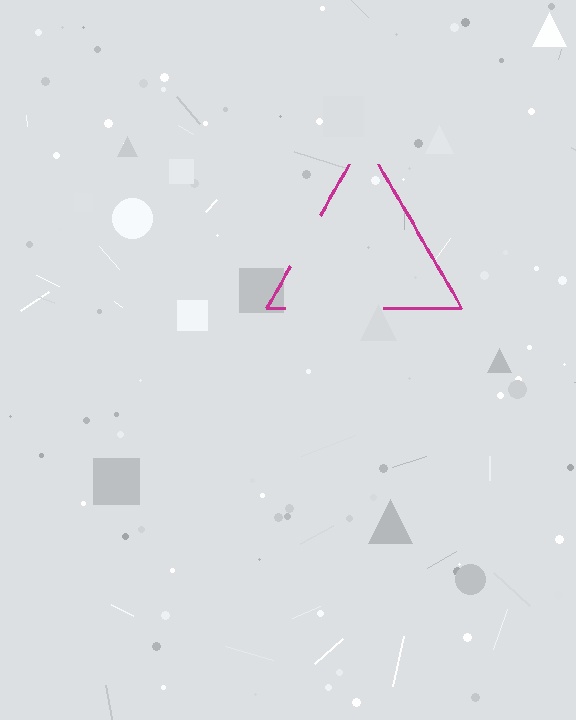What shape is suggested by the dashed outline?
The dashed outline suggests a triangle.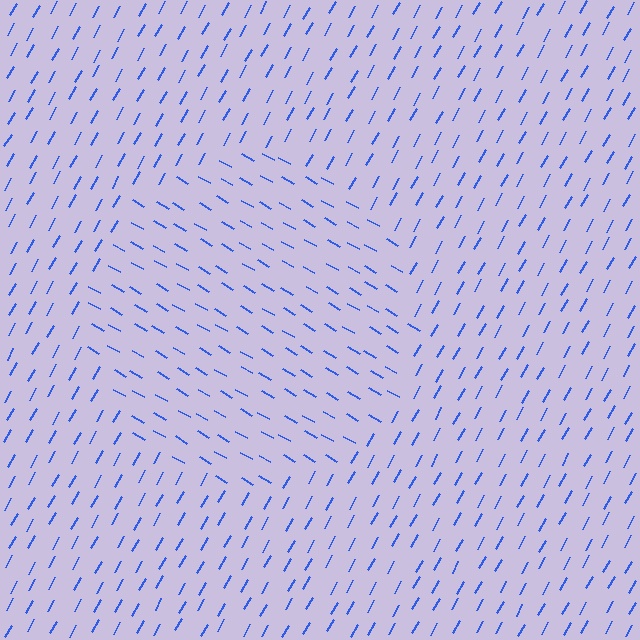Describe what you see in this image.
The image is filled with small blue line segments. A circle region in the image has lines oriented differently from the surrounding lines, creating a visible texture boundary.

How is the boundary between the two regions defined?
The boundary is defined purely by a change in line orientation (approximately 89 degrees difference). All lines are the same color and thickness.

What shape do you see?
I see a circle.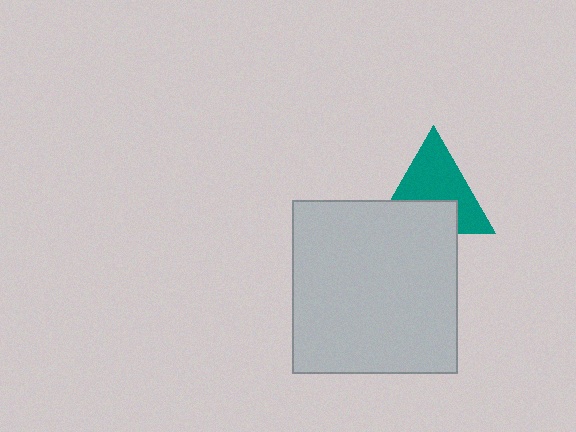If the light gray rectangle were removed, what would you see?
You would see the complete teal triangle.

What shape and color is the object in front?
The object in front is a light gray rectangle.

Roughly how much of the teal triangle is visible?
About half of it is visible (roughly 62%).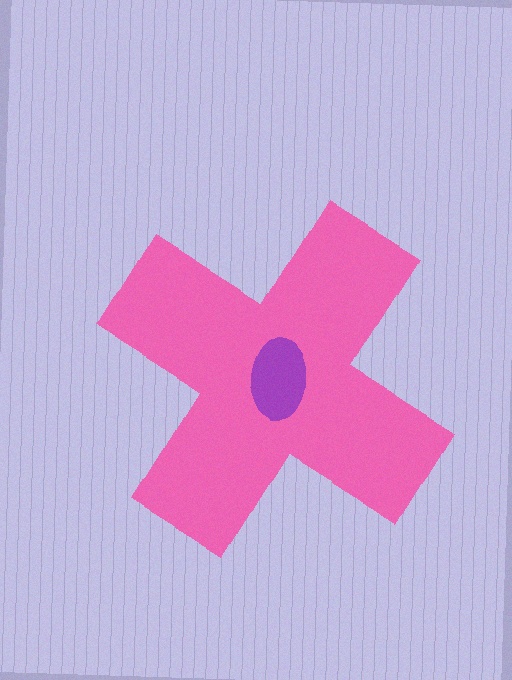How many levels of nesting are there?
2.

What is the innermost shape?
The purple ellipse.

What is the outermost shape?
The pink cross.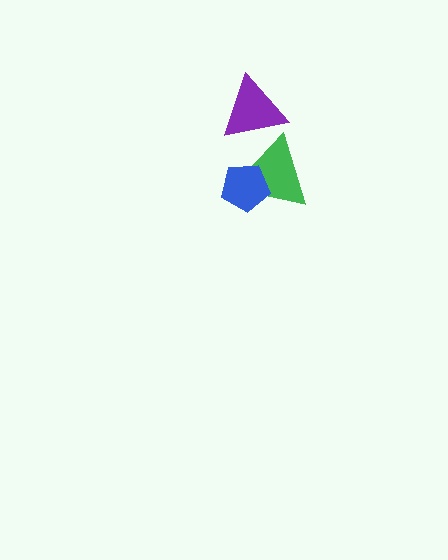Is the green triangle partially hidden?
Yes, it is partially covered by another shape.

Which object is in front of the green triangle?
The blue pentagon is in front of the green triangle.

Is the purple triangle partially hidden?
Yes, it is partially covered by another shape.